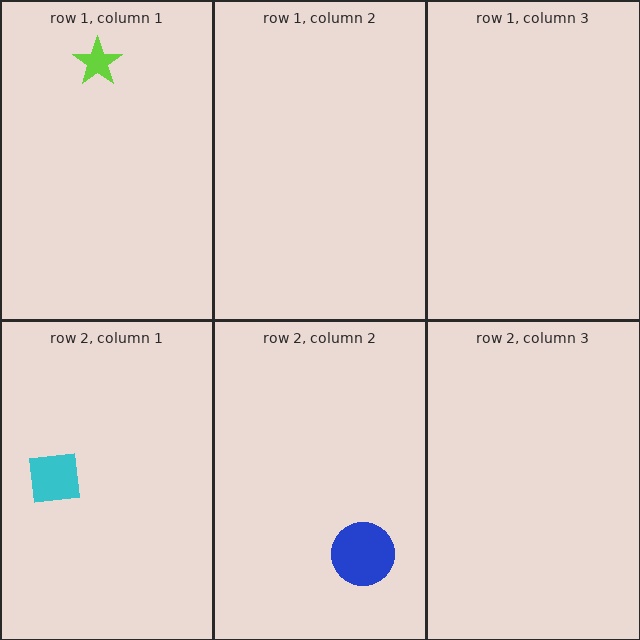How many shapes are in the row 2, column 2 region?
1.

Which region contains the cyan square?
The row 2, column 1 region.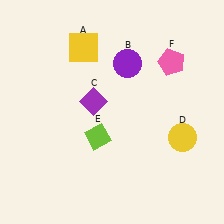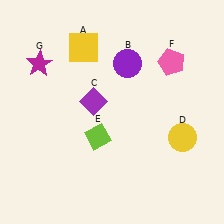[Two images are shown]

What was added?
A magenta star (G) was added in Image 2.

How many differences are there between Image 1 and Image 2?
There is 1 difference between the two images.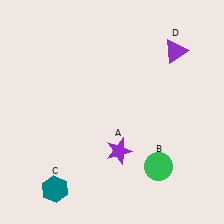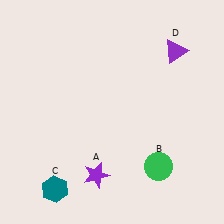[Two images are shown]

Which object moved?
The purple star (A) moved down.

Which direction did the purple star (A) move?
The purple star (A) moved down.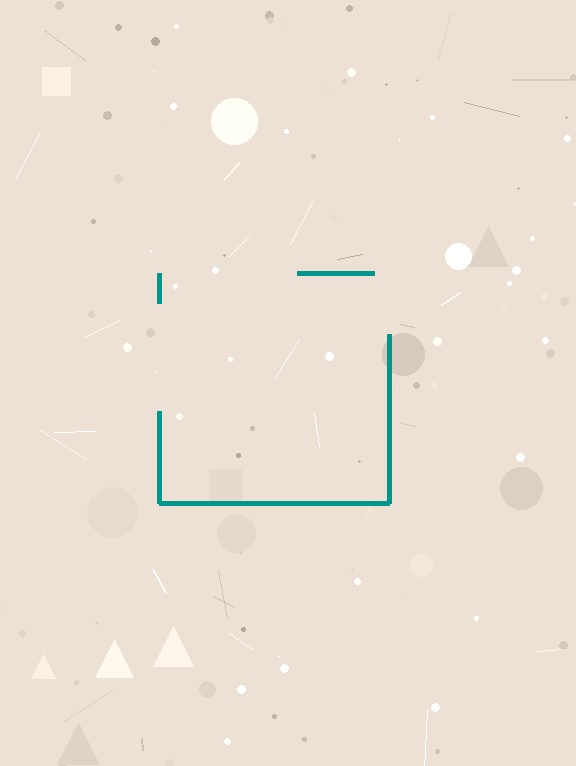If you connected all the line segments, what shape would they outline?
They would outline a square.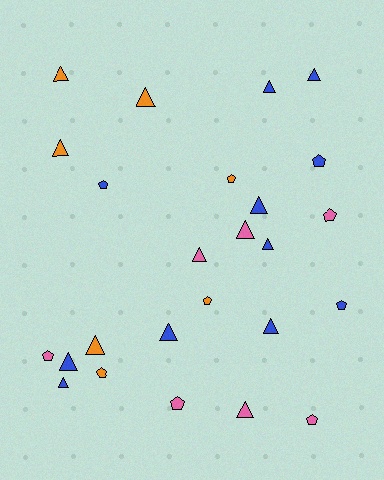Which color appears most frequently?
Blue, with 11 objects.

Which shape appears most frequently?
Triangle, with 15 objects.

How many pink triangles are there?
There are 3 pink triangles.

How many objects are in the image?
There are 25 objects.